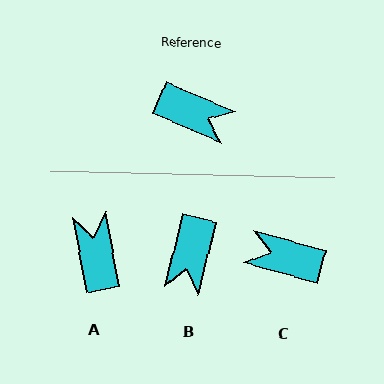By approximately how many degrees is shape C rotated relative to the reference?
Approximately 173 degrees clockwise.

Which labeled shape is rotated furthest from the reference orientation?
C, about 173 degrees away.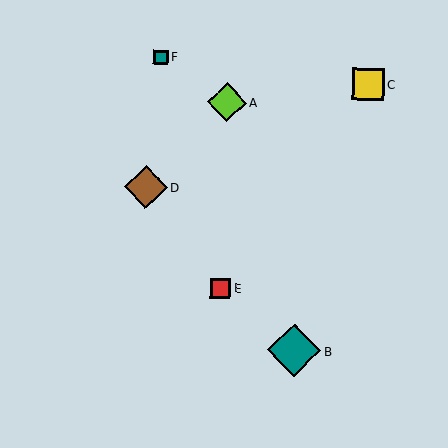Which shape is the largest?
The teal diamond (labeled B) is the largest.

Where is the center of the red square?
The center of the red square is at (221, 288).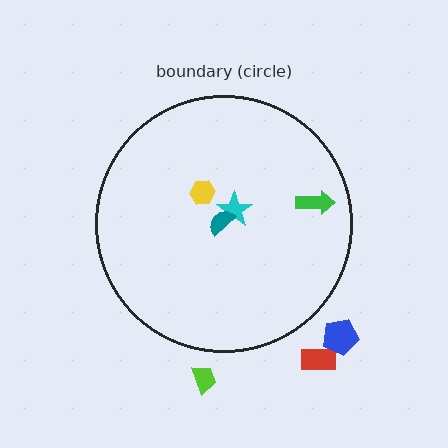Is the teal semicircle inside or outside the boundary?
Inside.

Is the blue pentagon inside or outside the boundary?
Outside.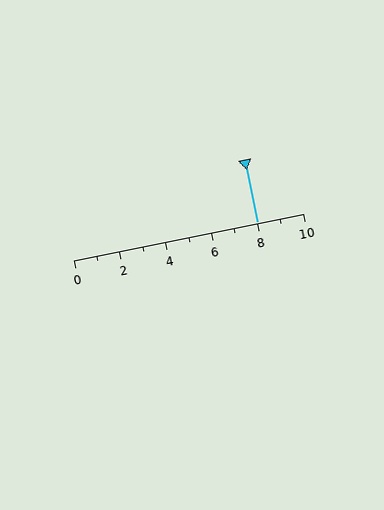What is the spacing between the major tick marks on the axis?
The major ticks are spaced 2 apart.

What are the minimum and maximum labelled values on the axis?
The axis runs from 0 to 10.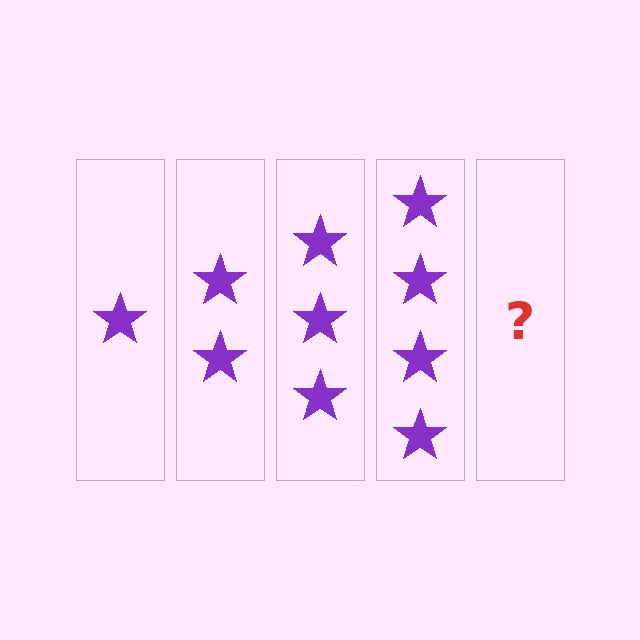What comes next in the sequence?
The next element should be 5 stars.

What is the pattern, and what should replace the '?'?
The pattern is that each step adds one more star. The '?' should be 5 stars.